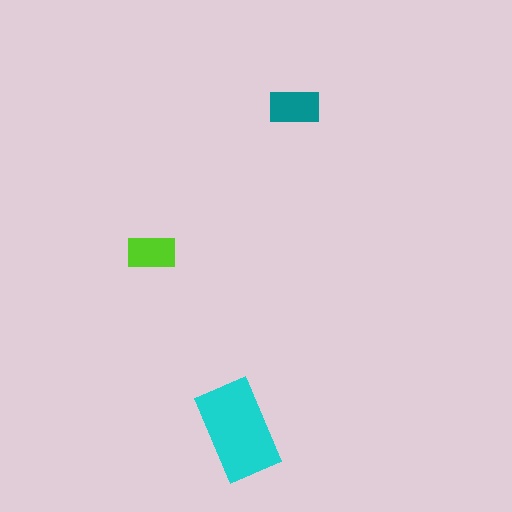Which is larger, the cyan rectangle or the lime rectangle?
The cyan one.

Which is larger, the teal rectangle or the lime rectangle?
The teal one.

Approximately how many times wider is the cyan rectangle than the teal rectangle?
About 2 times wider.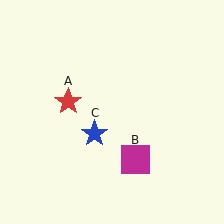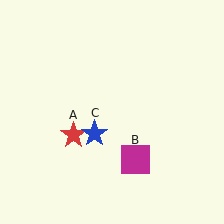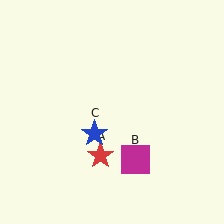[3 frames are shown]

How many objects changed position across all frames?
1 object changed position: red star (object A).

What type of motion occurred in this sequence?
The red star (object A) rotated counterclockwise around the center of the scene.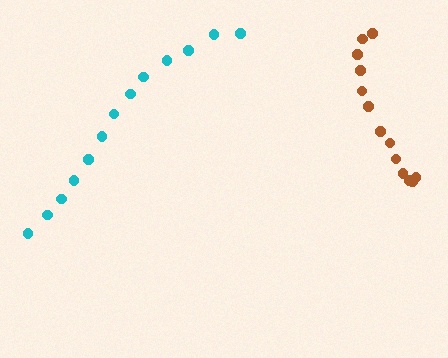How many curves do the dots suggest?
There are 2 distinct paths.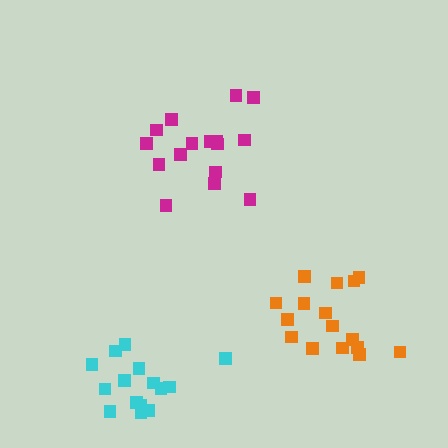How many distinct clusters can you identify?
There are 3 distinct clusters.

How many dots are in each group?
Group 1: 15 dots, Group 2: 16 dots, Group 3: 16 dots (47 total).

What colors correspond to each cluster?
The clusters are colored: cyan, orange, magenta.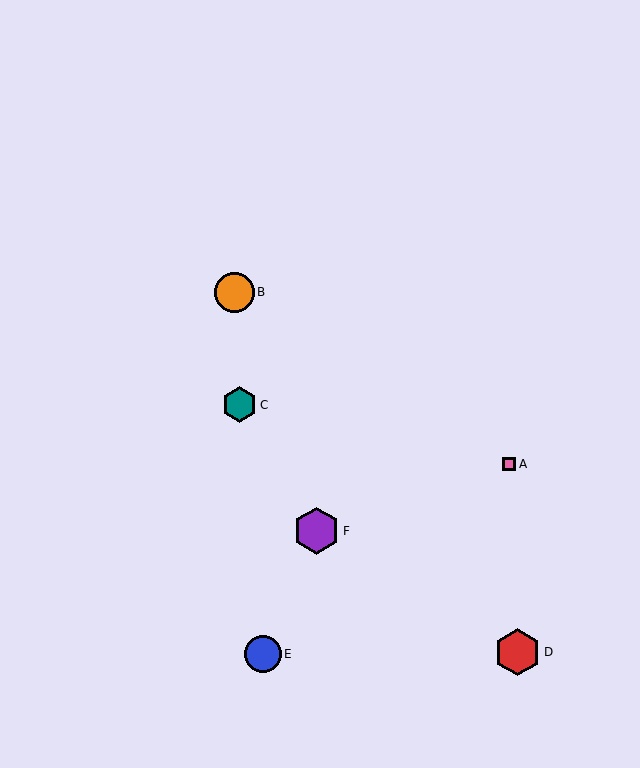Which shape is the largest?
The red hexagon (labeled D) is the largest.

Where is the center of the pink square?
The center of the pink square is at (509, 464).